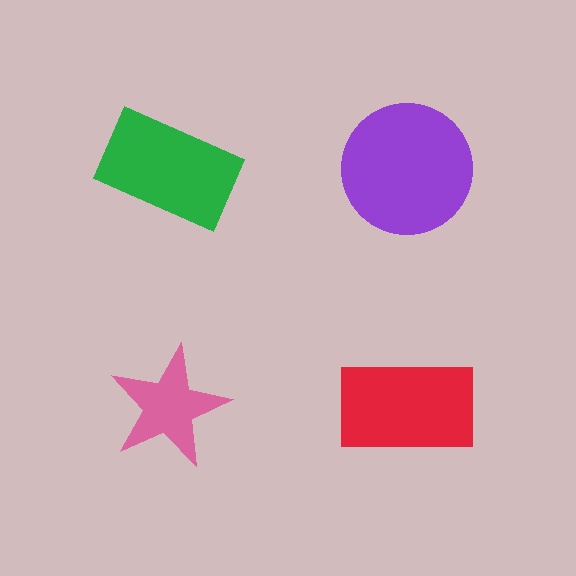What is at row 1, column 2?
A purple circle.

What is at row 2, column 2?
A red rectangle.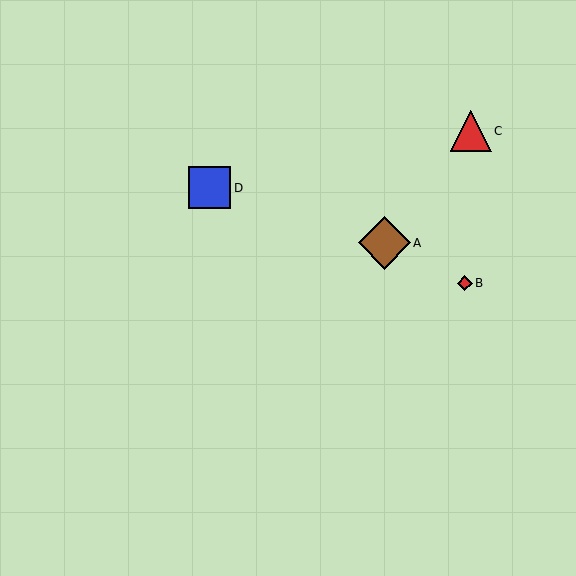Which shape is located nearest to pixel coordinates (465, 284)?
The red diamond (labeled B) at (465, 283) is nearest to that location.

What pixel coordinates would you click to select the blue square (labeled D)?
Click at (210, 188) to select the blue square D.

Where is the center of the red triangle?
The center of the red triangle is at (471, 131).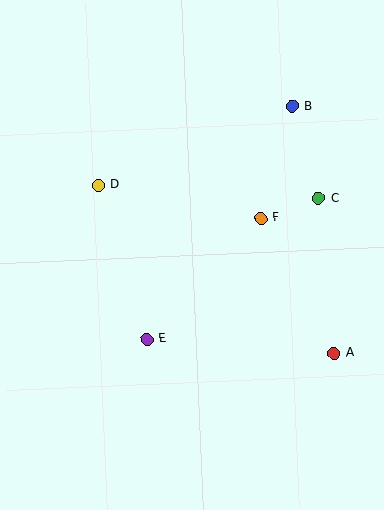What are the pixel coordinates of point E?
Point E is at (147, 339).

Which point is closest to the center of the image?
Point F at (261, 218) is closest to the center.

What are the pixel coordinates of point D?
Point D is at (98, 185).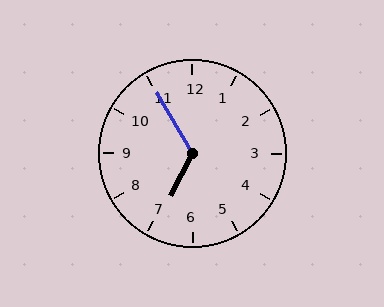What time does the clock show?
6:55.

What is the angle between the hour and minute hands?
Approximately 122 degrees.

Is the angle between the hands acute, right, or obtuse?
It is obtuse.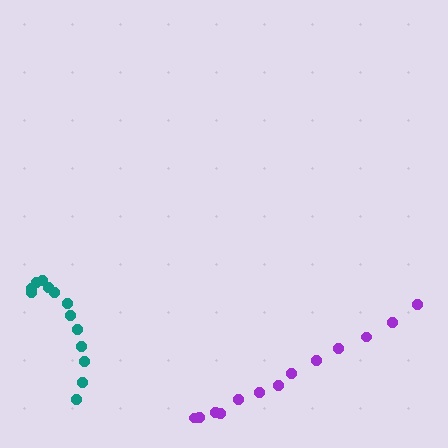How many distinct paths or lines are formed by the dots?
There are 2 distinct paths.